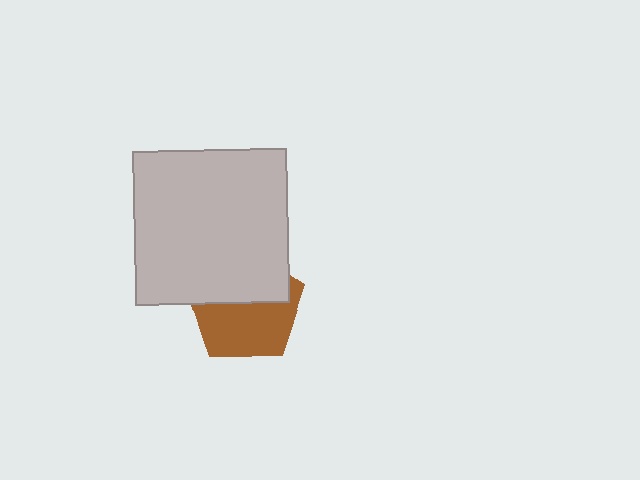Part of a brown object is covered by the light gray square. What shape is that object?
It is a pentagon.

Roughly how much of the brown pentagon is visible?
About half of it is visible (roughly 55%).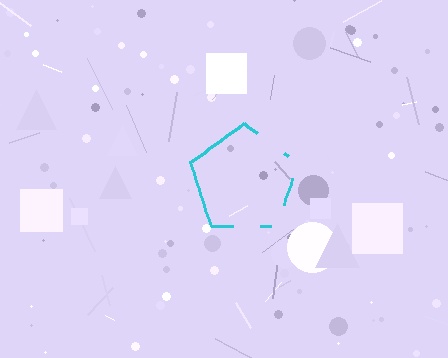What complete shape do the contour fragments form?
The contour fragments form a pentagon.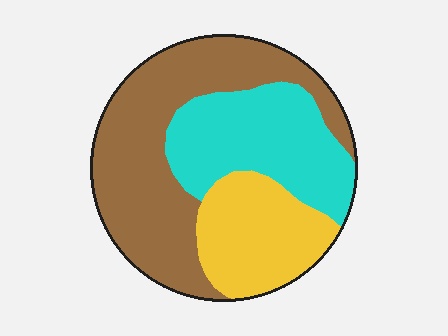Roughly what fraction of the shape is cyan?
Cyan takes up about one third (1/3) of the shape.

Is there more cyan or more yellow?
Cyan.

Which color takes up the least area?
Yellow, at roughly 25%.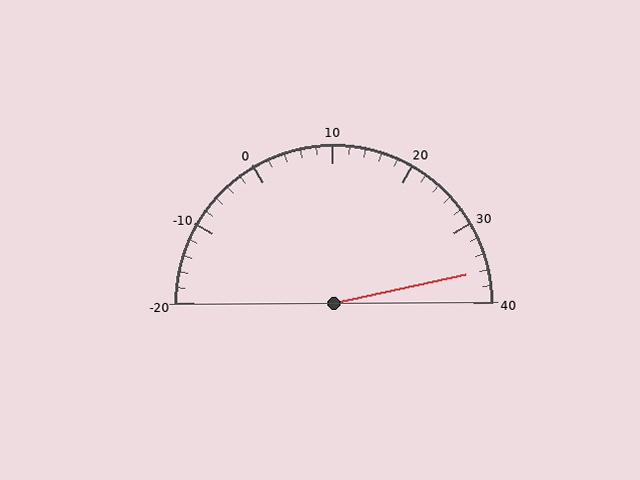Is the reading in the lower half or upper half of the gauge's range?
The reading is in the upper half of the range (-20 to 40).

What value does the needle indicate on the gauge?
The needle indicates approximately 36.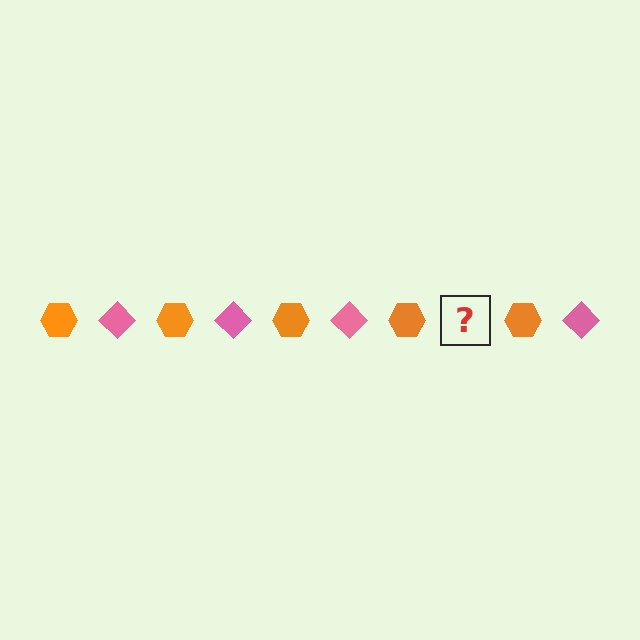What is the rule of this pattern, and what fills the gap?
The rule is that the pattern alternates between orange hexagon and pink diamond. The gap should be filled with a pink diamond.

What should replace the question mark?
The question mark should be replaced with a pink diamond.